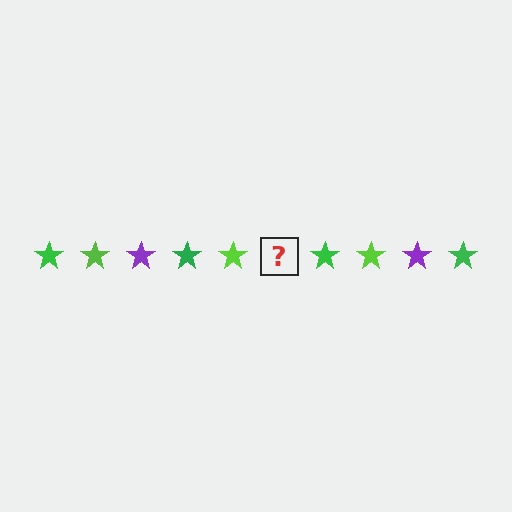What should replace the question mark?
The question mark should be replaced with a purple star.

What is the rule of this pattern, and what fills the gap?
The rule is that the pattern cycles through green, lime, purple stars. The gap should be filled with a purple star.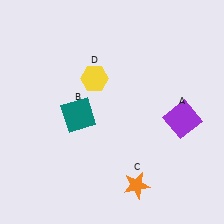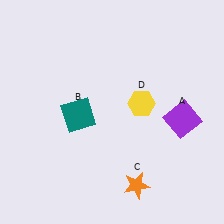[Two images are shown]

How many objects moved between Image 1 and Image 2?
1 object moved between the two images.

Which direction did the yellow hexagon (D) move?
The yellow hexagon (D) moved right.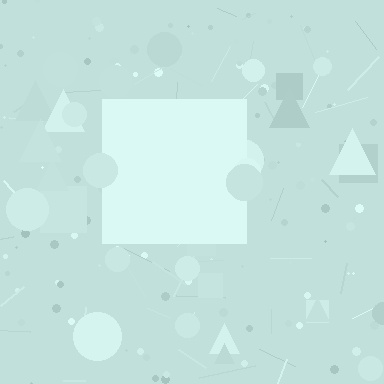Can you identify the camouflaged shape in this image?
The camouflaged shape is a square.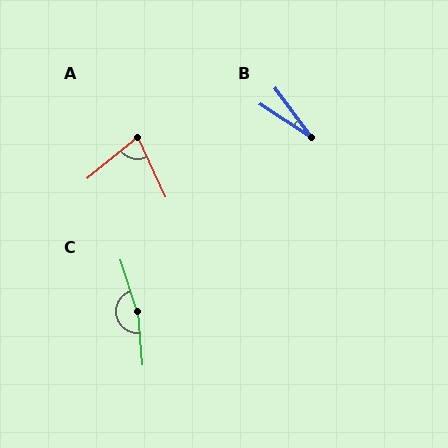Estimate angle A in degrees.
Approximately 75 degrees.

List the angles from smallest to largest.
B (21°), A (75°), C (167°).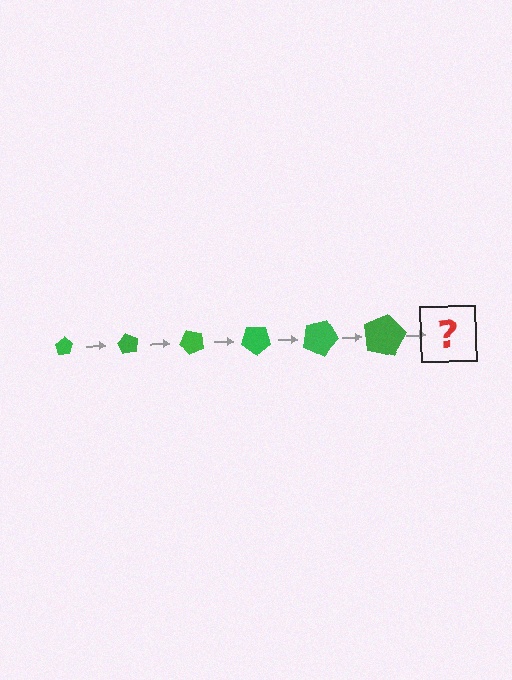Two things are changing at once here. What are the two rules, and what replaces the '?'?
The two rules are that the pentagon grows larger each step and it rotates 60 degrees each step. The '?' should be a pentagon, larger than the previous one and rotated 360 degrees from the start.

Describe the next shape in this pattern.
It should be a pentagon, larger than the previous one and rotated 360 degrees from the start.